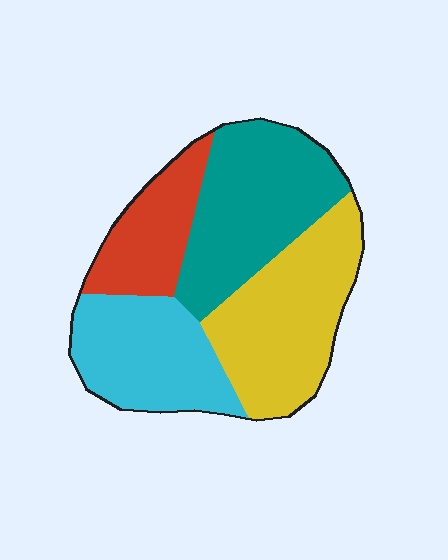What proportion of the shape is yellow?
Yellow covers about 30% of the shape.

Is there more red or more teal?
Teal.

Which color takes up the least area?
Red, at roughly 15%.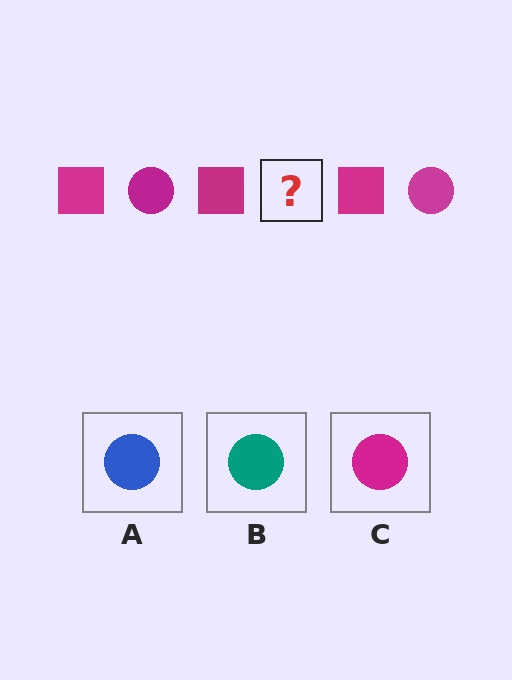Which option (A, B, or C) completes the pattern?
C.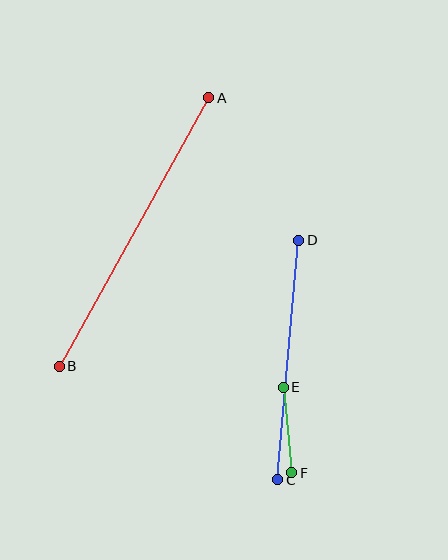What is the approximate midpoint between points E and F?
The midpoint is at approximately (287, 430) pixels.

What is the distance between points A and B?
The distance is approximately 307 pixels.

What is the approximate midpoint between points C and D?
The midpoint is at approximately (288, 360) pixels.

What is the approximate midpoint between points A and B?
The midpoint is at approximately (134, 232) pixels.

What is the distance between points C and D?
The distance is approximately 240 pixels.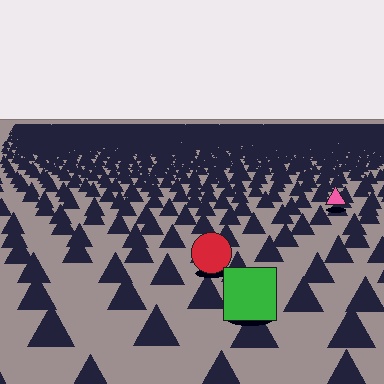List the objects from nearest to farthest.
From nearest to farthest: the green square, the red circle, the pink triangle.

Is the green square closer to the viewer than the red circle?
Yes. The green square is closer — you can tell from the texture gradient: the ground texture is coarser near it.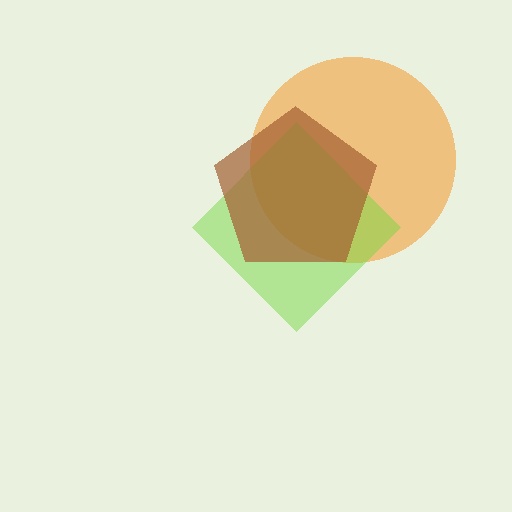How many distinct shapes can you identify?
There are 3 distinct shapes: an orange circle, a lime diamond, a brown pentagon.